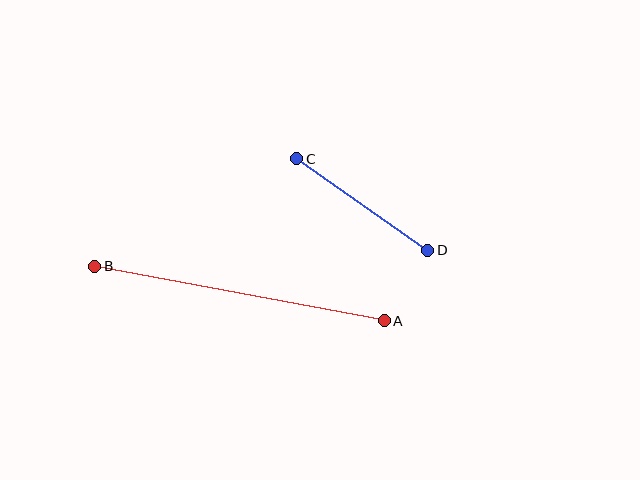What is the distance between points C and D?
The distance is approximately 160 pixels.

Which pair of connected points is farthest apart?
Points A and B are farthest apart.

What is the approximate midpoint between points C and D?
The midpoint is at approximately (362, 205) pixels.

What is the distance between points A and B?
The distance is approximately 295 pixels.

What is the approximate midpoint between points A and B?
The midpoint is at approximately (239, 293) pixels.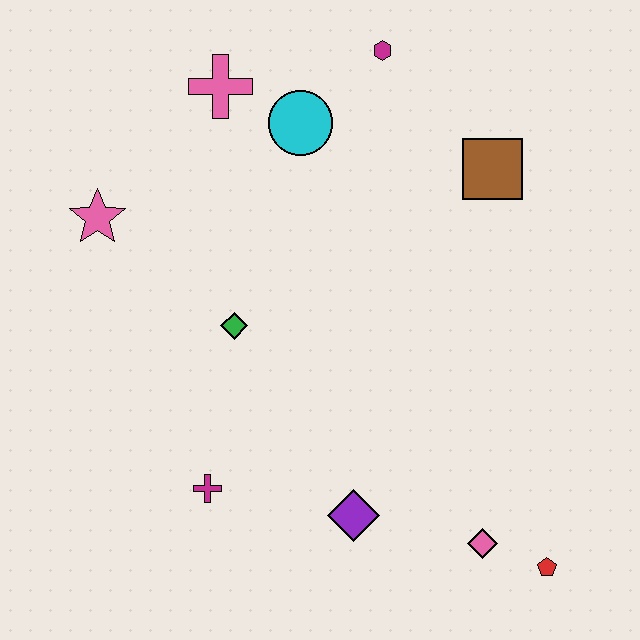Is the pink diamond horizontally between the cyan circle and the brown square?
Yes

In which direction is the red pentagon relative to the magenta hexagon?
The red pentagon is below the magenta hexagon.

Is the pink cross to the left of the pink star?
No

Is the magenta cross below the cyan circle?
Yes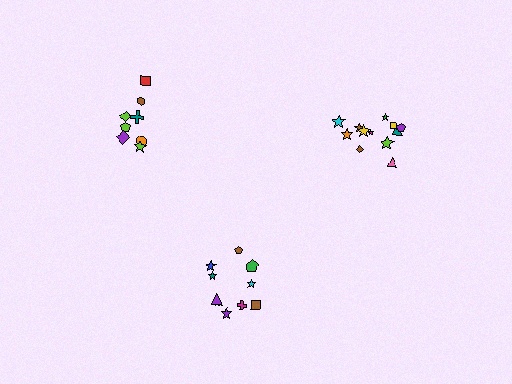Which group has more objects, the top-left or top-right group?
The top-right group.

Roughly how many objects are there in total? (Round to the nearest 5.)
Roughly 30 objects in total.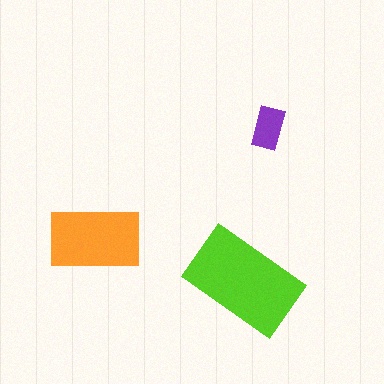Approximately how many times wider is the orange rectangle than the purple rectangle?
About 2 times wider.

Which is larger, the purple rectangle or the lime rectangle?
The lime one.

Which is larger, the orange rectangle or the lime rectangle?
The lime one.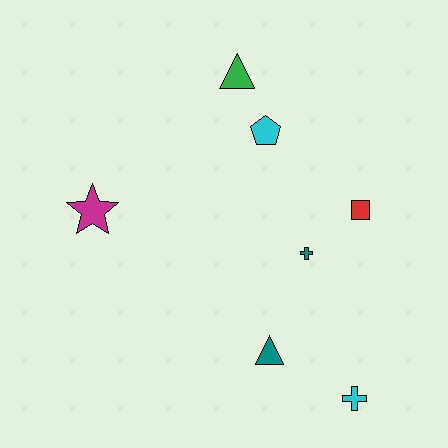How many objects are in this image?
There are 7 objects.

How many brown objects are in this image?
There are no brown objects.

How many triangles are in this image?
There are 2 triangles.